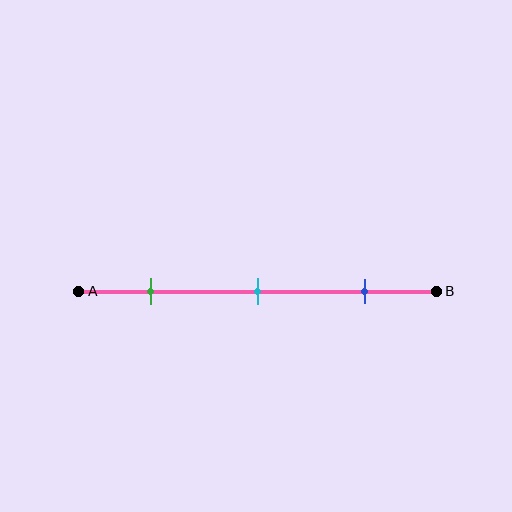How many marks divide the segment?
There are 3 marks dividing the segment.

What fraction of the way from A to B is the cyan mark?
The cyan mark is approximately 50% (0.5) of the way from A to B.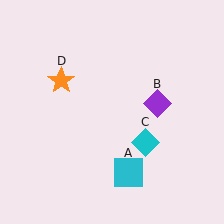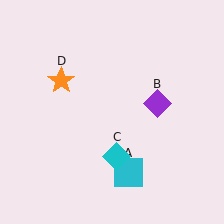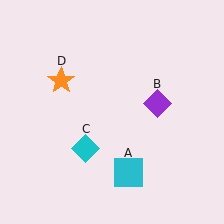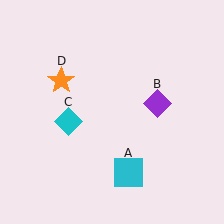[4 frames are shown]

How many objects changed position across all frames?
1 object changed position: cyan diamond (object C).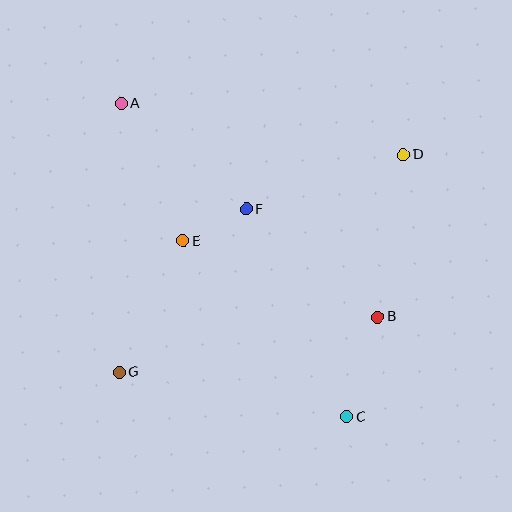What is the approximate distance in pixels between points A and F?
The distance between A and F is approximately 164 pixels.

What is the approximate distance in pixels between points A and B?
The distance between A and B is approximately 334 pixels.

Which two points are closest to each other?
Points E and F are closest to each other.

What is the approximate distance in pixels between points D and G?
The distance between D and G is approximately 358 pixels.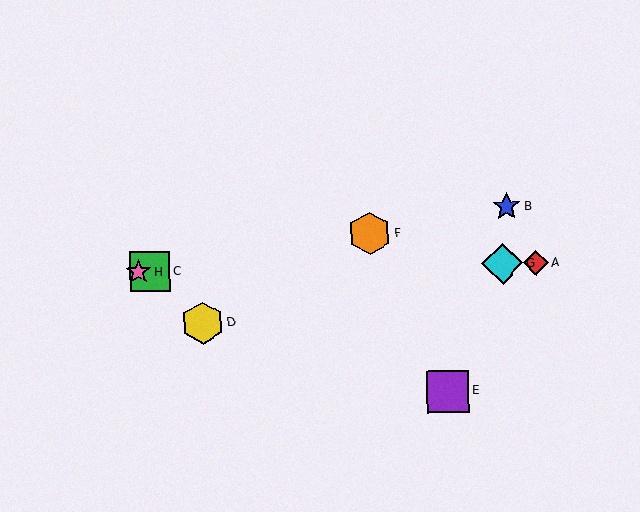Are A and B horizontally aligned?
No, A is at y≈263 and B is at y≈207.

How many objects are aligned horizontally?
4 objects (A, C, G, H) are aligned horizontally.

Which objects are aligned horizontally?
Objects A, C, G, H are aligned horizontally.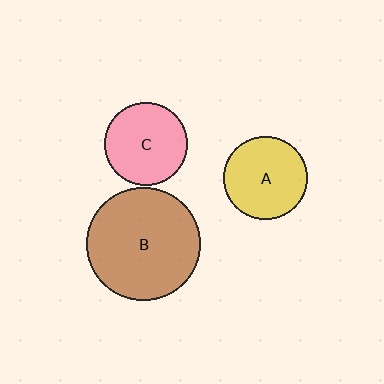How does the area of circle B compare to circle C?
Approximately 1.9 times.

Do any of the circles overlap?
No, none of the circles overlap.